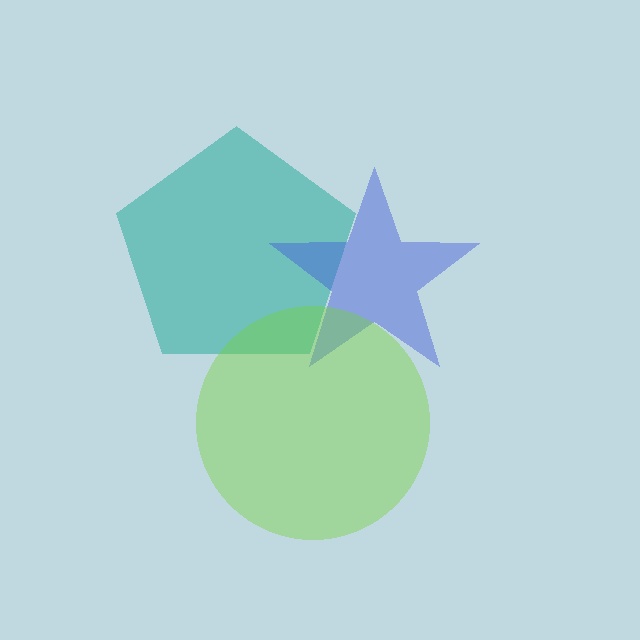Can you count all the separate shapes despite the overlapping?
Yes, there are 3 separate shapes.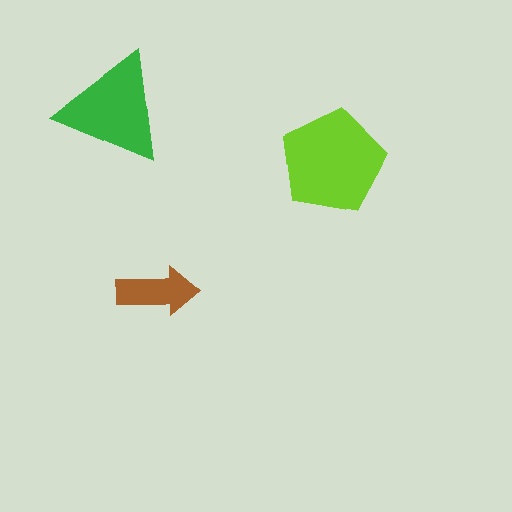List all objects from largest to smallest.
The lime pentagon, the green triangle, the brown arrow.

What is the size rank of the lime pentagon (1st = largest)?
1st.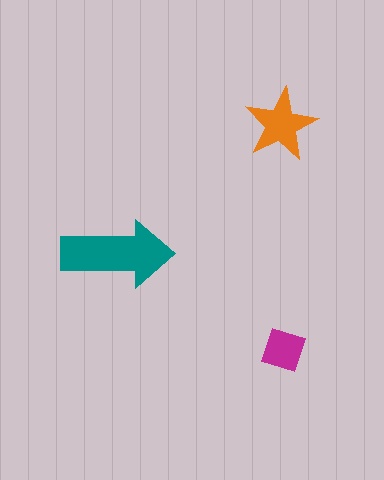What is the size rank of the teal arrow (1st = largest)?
1st.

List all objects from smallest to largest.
The magenta square, the orange star, the teal arrow.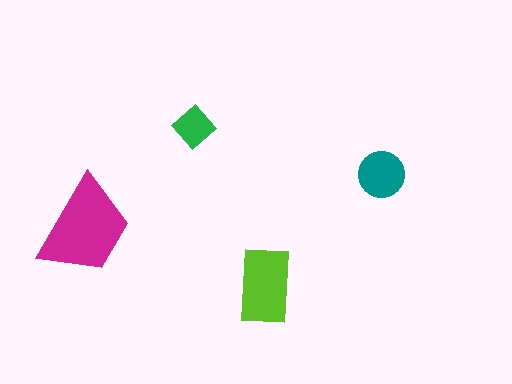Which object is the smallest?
The green diamond.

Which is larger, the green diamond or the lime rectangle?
The lime rectangle.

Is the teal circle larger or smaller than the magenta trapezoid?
Smaller.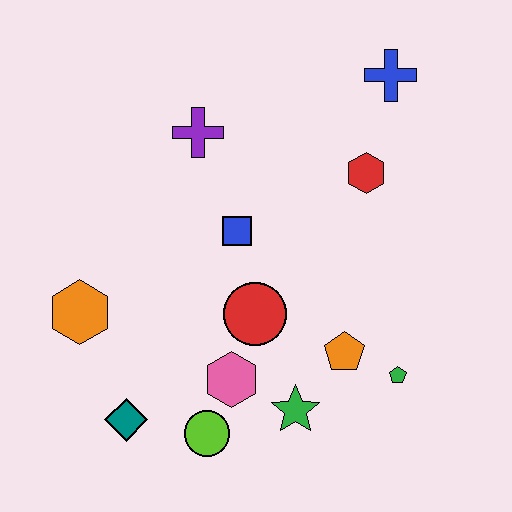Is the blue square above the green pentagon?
Yes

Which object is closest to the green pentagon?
The orange pentagon is closest to the green pentagon.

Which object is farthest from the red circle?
The blue cross is farthest from the red circle.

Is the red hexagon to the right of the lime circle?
Yes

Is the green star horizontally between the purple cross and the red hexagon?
Yes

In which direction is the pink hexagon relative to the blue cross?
The pink hexagon is below the blue cross.